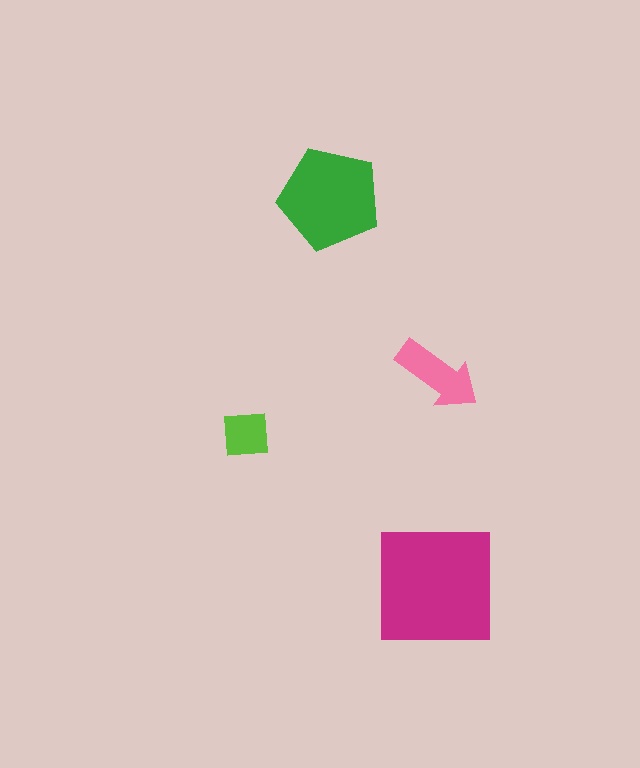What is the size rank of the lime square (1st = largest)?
4th.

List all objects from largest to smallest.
The magenta square, the green pentagon, the pink arrow, the lime square.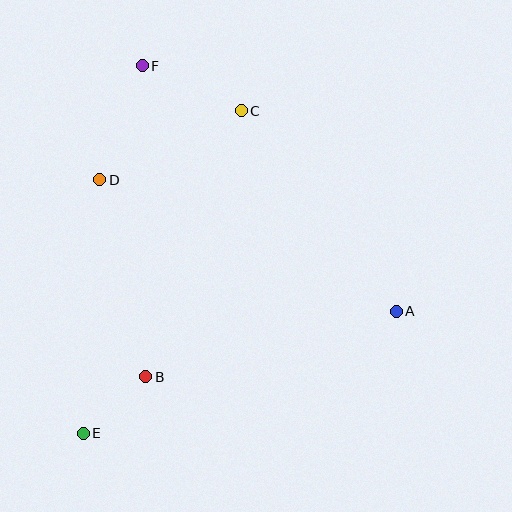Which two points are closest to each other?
Points B and E are closest to each other.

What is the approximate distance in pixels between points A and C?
The distance between A and C is approximately 254 pixels.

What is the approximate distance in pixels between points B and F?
The distance between B and F is approximately 311 pixels.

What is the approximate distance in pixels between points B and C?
The distance between B and C is approximately 283 pixels.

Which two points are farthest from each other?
Points E and F are farthest from each other.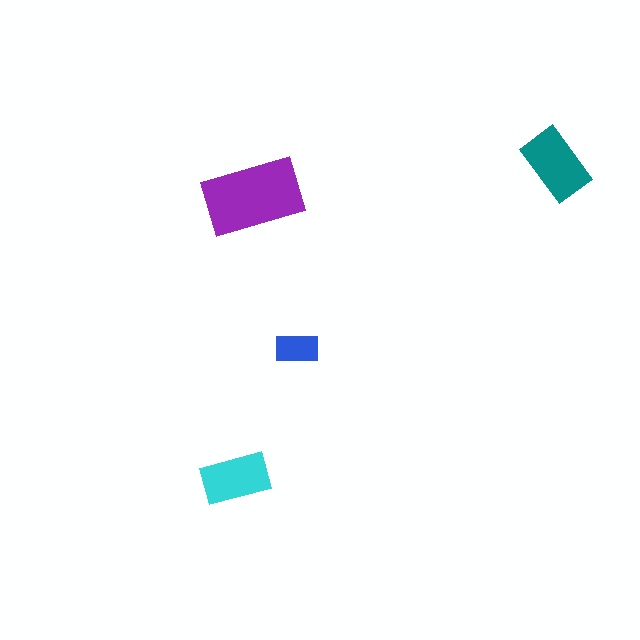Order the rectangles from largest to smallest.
the purple one, the teal one, the cyan one, the blue one.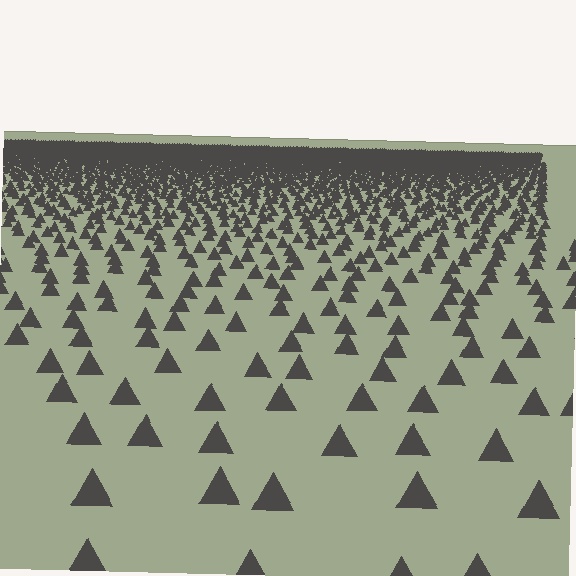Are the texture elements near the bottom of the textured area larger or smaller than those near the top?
Larger. Near the bottom, elements are closer to the viewer and appear at a bigger on-screen size.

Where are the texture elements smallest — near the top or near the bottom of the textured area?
Near the top.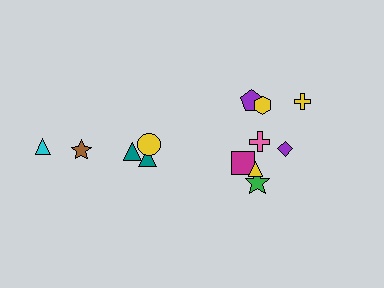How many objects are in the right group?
There are 8 objects.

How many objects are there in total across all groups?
There are 13 objects.